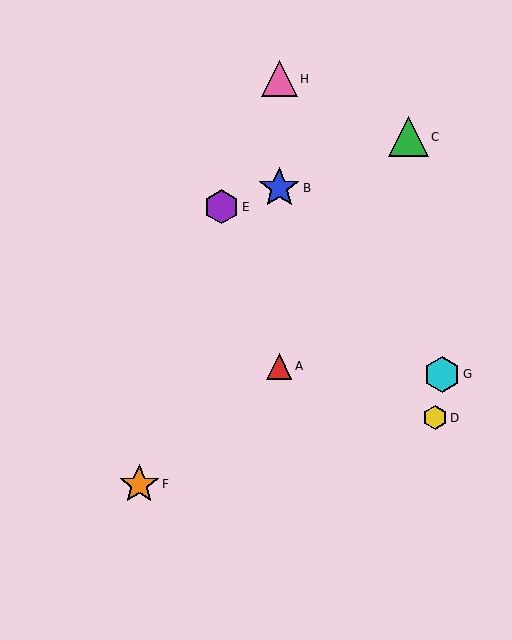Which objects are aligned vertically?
Objects A, B, H are aligned vertically.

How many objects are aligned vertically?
3 objects (A, B, H) are aligned vertically.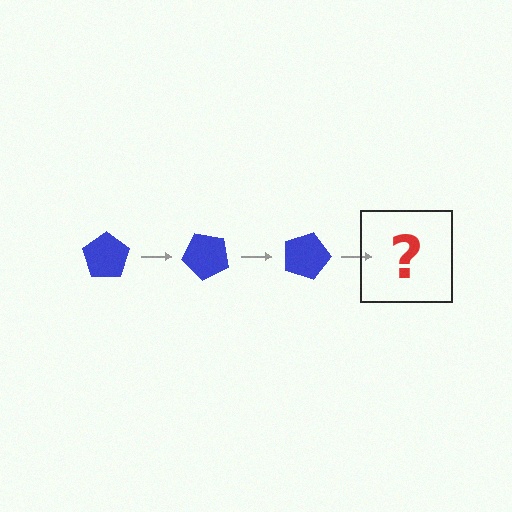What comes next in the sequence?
The next element should be a blue pentagon rotated 135 degrees.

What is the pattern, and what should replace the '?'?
The pattern is that the pentagon rotates 45 degrees each step. The '?' should be a blue pentagon rotated 135 degrees.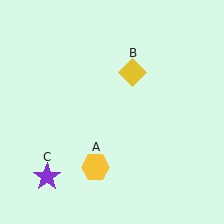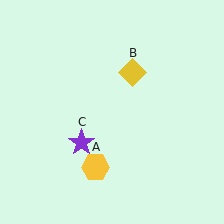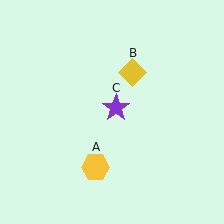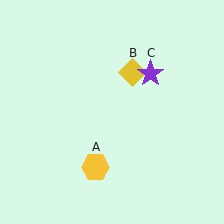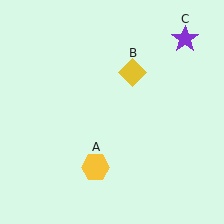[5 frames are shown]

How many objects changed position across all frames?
1 object changed position: purple star (object C).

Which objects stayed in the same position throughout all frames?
Yellow hexagon (object A) and yellow diamond (object B) remained stationary.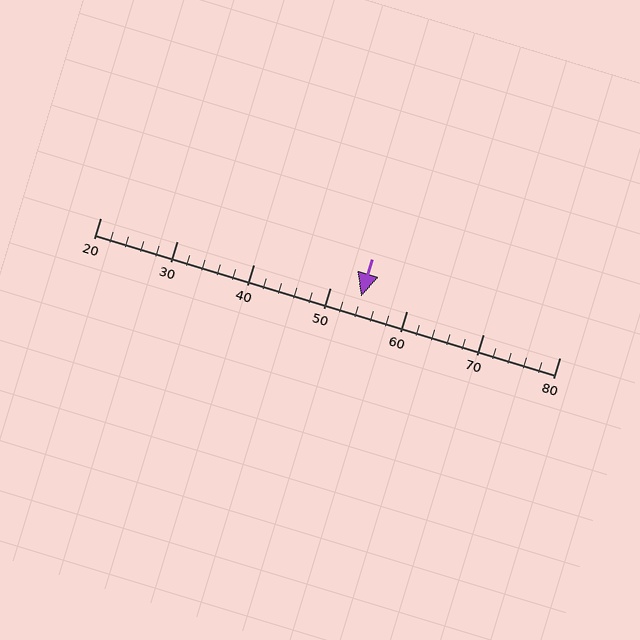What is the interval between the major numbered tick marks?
The major tick marks are spaced 10 units apart.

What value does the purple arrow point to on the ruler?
The purple arrow points to approximately 54.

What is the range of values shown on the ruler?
The ruler shows values from 20 to 80.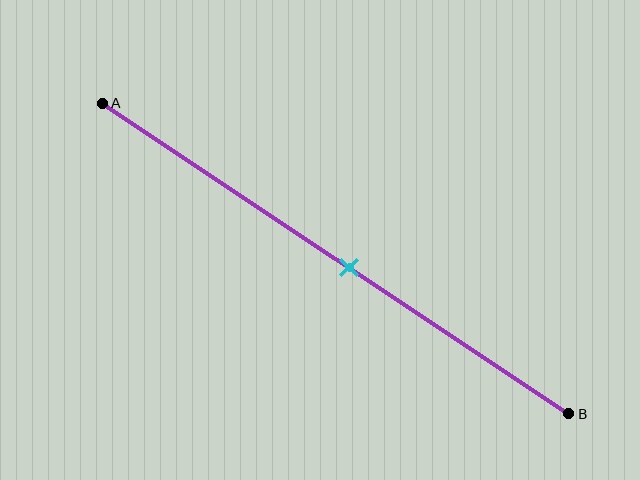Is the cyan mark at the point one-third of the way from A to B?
No, the mark is at about 55% from A, not at the 33% one-third point.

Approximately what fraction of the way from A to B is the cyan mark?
The cyan mark is approximately 55% of the way from A to B.